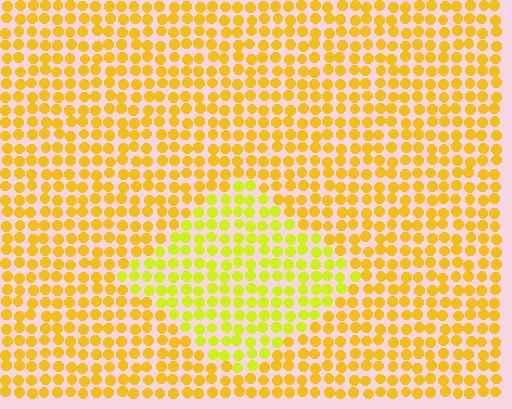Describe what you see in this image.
The image is filled with small yellow elements in a uniform arrangement. A diamond-shaped region is visible where the elements are tinted to a slightly different hue, forming a subtle color boundary.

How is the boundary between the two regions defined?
The boundary is defined purely by a slight shift in hue (about 25 degrees). Spacing, size, and orientation are identical on both sides.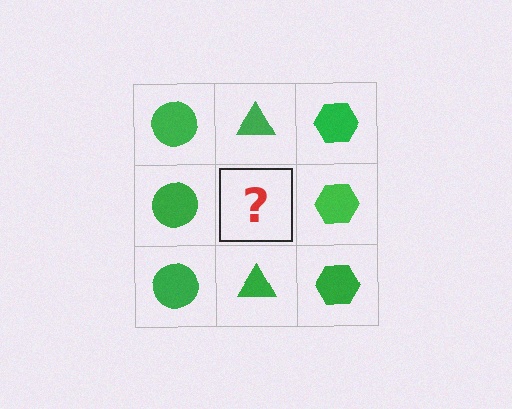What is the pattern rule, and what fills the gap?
The rule is that each column has a consistent shape. The gap should be filled with a green triangle.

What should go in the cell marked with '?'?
The missing cell should contain a green triangle.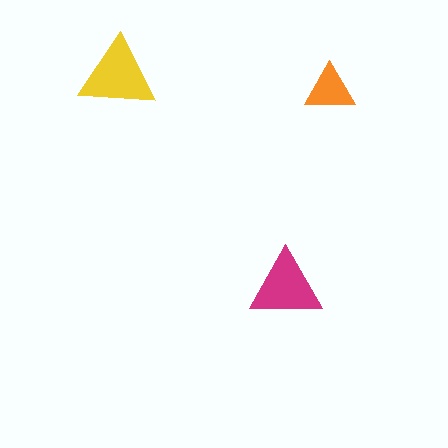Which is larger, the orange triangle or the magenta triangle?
The magenta one.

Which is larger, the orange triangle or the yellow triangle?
The yellow one.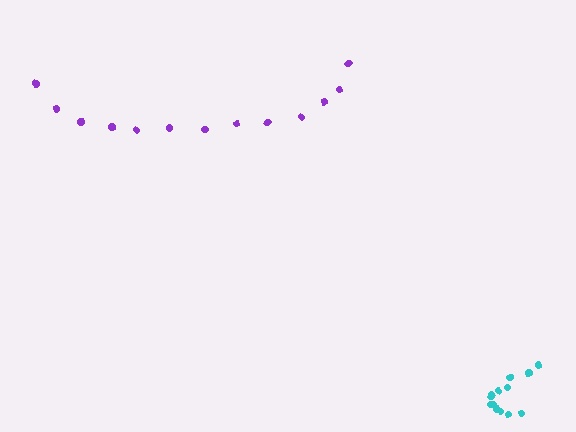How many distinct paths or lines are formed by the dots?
There are 2 distinct paths.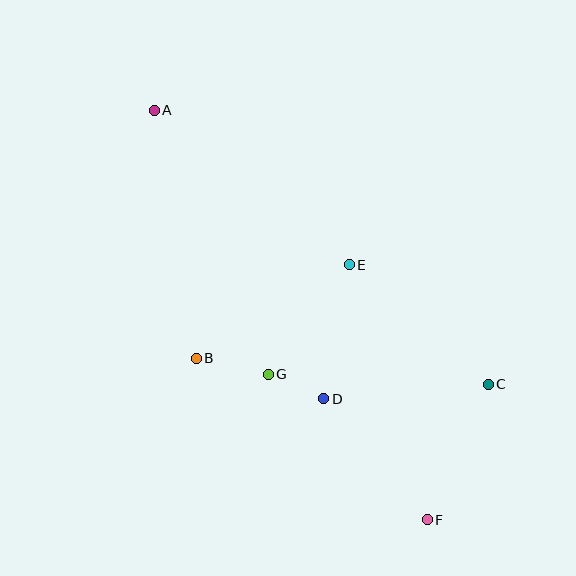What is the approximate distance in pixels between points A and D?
The distance between A and D is approximately 334 pixels.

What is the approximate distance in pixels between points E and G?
The distance between E and G is approximately 136 pixels.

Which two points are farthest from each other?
Points A and F are farthest from each other.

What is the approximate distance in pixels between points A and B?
The distance between A and B is approximately 251 pixels.